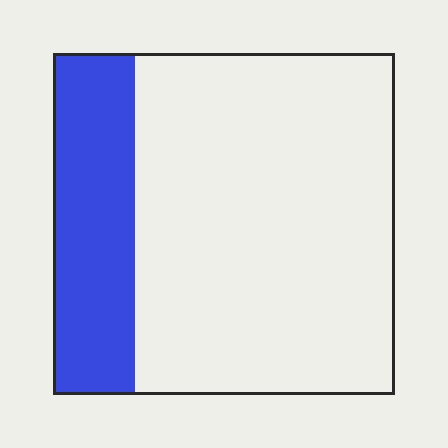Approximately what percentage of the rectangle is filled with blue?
Approximately 25%.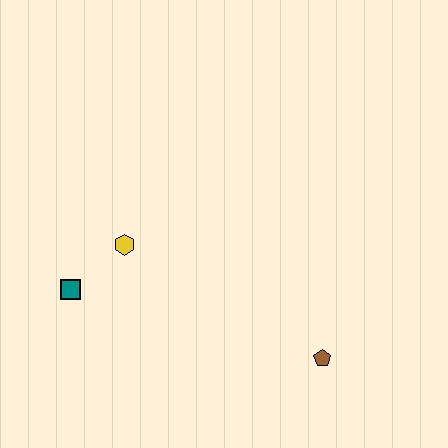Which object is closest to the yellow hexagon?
The teal square is closest to the yellow hexagon.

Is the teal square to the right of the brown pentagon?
No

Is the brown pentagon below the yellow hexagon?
Yes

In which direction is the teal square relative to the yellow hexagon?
The teal square is to the left of the yellow hexagon.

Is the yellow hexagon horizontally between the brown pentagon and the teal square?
Yes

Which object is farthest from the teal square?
The brown pentagon is farthest from the teal square.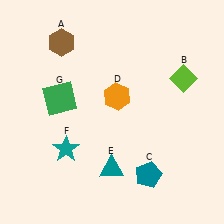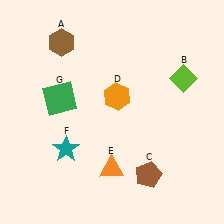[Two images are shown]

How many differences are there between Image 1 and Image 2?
There are 2 differences between the two images.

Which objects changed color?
C changed from teal to brown. E changed from teal to orange.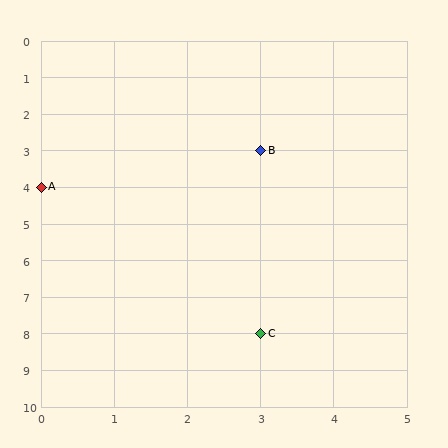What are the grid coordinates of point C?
Point C is at grid coordinates (3, 8).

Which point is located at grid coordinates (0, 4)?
Point A is at (0, 4).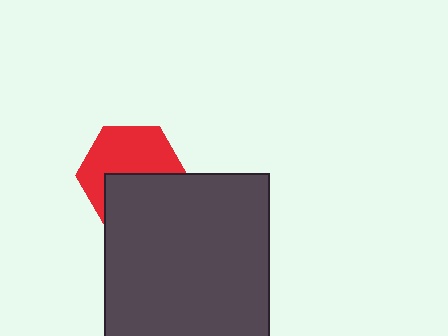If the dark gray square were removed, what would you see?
You would see the complete red hexagon.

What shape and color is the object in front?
The object in front is a dark gray square.